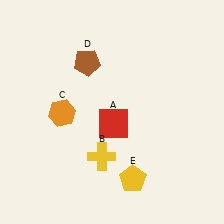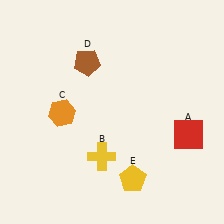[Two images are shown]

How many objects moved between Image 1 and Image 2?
1 object moved between the two images.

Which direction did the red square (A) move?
The red square (A) moved right.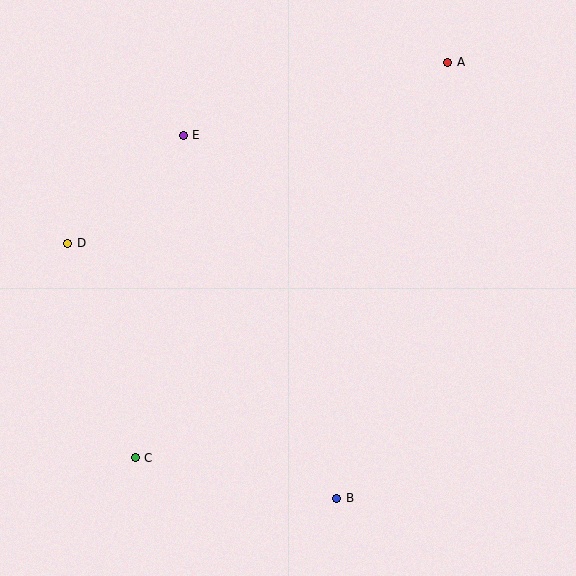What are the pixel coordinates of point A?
Point A is at (448, 62).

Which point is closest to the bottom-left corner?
Point C is closest to the bottom-left corner.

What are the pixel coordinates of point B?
Point B is at (337, 498).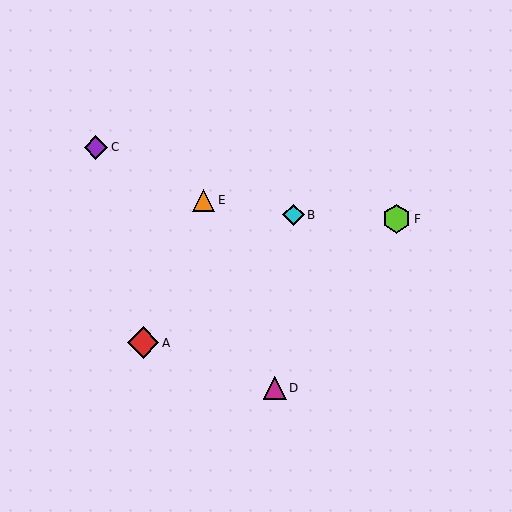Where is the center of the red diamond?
The center of the red diamond is at (143, 343).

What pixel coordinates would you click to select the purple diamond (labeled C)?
Click at (96, 147) to select the purple diamond C.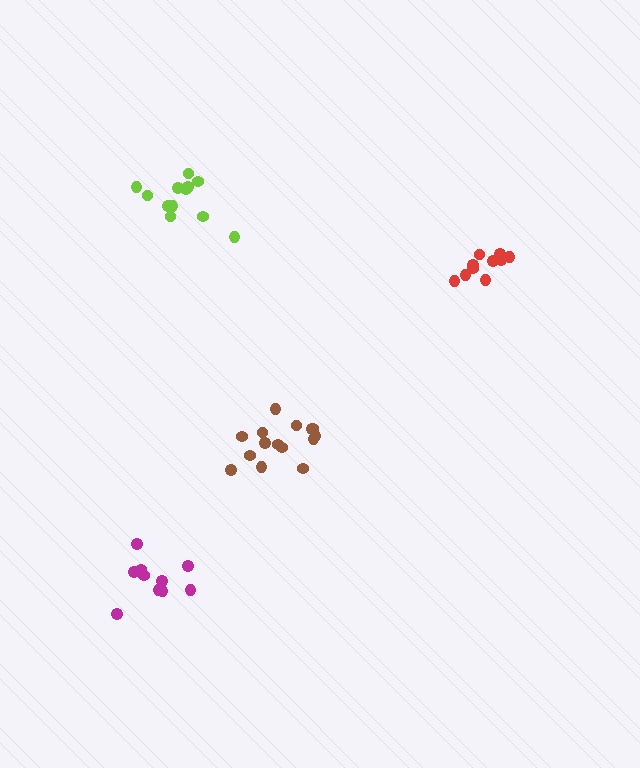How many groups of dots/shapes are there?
There are 4 groups.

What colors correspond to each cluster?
The clusters are colored: magenta, brown, lime, red.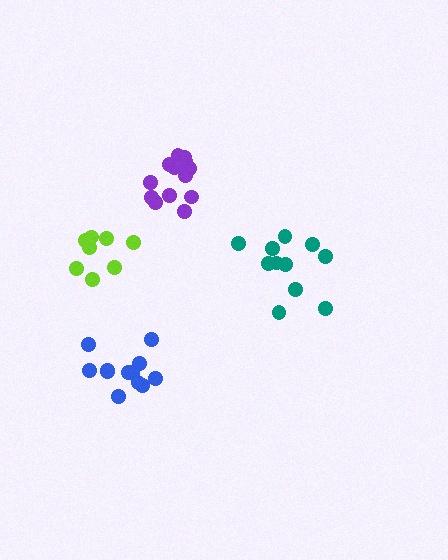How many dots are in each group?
Group 1: 14 dots, Group 2: 12 dots, Group 3: 8 dots, Group 4: 11 dots (45 total).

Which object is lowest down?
The blue cluster is bottommost.